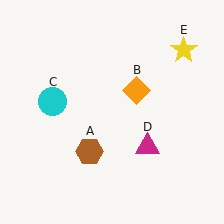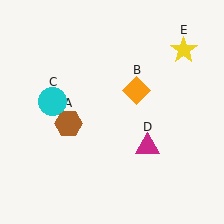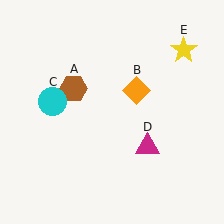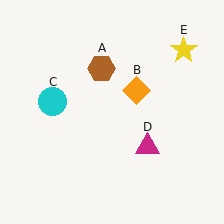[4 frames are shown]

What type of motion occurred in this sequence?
The brown hexagon (object A) rotated clockwise around the center of the scene.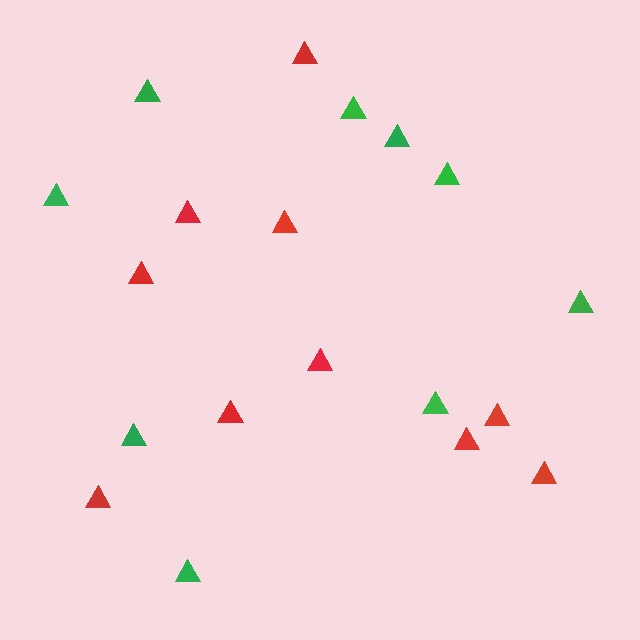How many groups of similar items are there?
There are 2 groups: one group of red triangles (10) and one group of green triangles (9).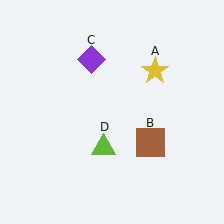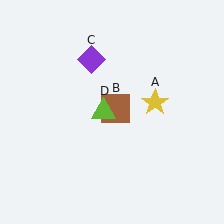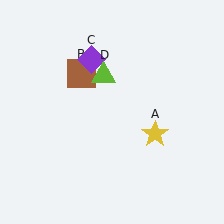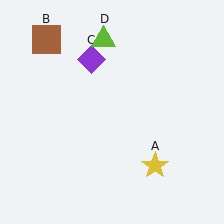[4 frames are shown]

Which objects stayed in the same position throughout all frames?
Purple diamond (object C) remained stationary.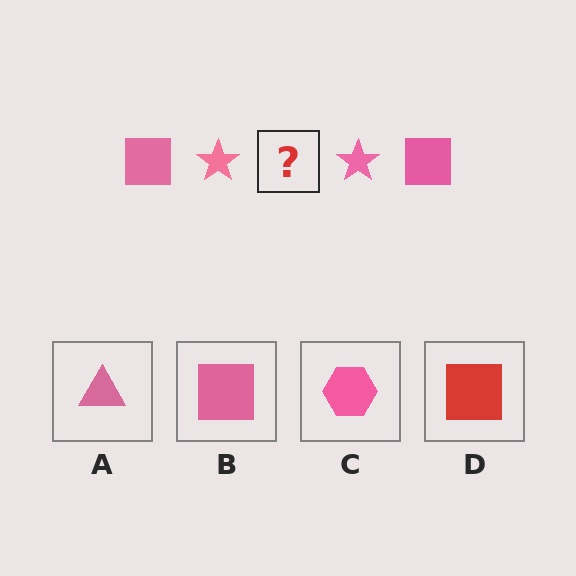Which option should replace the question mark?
Option B.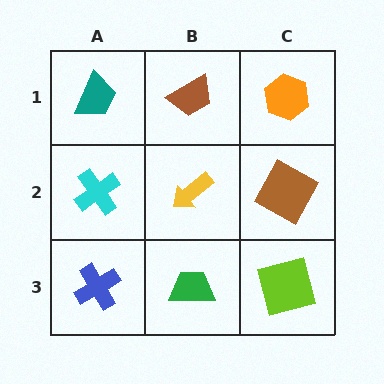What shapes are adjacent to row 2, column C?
An orange hexagon (row 1, column C), a lime square (row 3, column C), a yellow arrow (row 2, column B).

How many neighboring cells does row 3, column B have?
3.